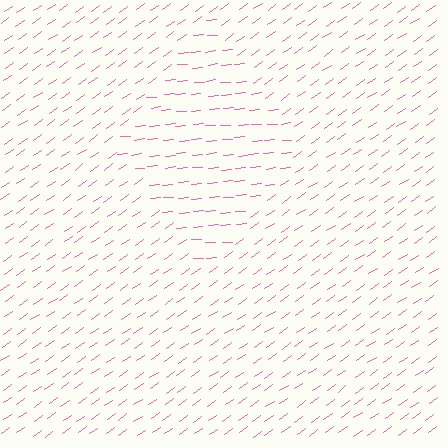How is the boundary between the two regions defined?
The boundary is defined purely by a change in line orientation (approximately 30 degrees difference). All lines are the same color and thickness.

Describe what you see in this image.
The image is filled with small pink line segments. A diamond region in the image has lines oriented differently from the surrounding lines, creating a visible texture boundary.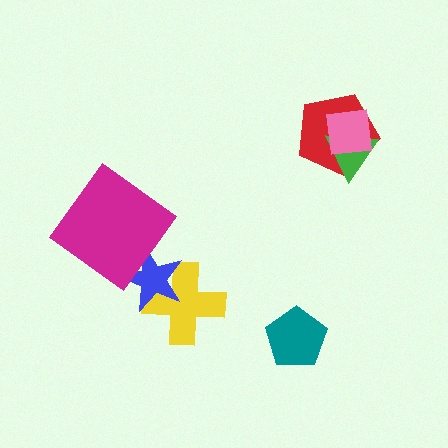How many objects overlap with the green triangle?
2 objects overlap with the green triangle.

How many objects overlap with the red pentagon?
2 objects overlap with the red pentagon.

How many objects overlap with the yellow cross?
1 object overlaps with the yellow cross.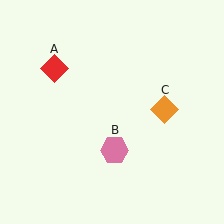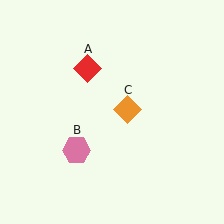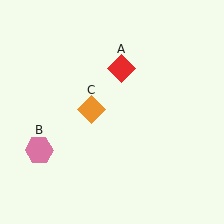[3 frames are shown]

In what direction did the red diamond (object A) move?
The red diamond (object A) moved right.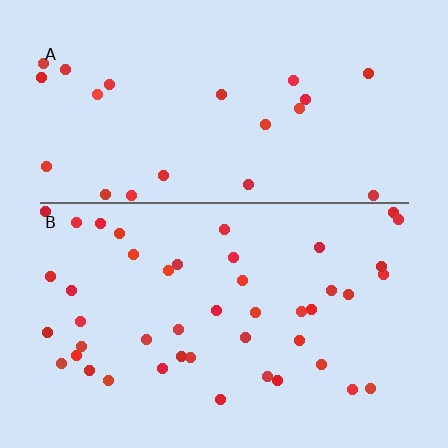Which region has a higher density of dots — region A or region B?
B (the bottom).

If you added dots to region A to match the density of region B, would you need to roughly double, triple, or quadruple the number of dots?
Approximately double.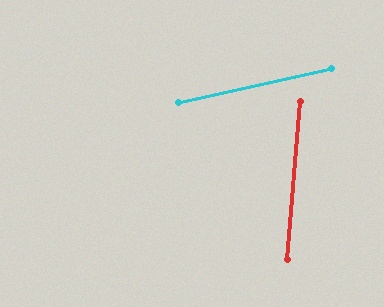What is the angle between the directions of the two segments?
Approximately 73 degrees.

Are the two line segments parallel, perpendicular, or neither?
Neither parallel nor perpendicular — they differ by about 73°.